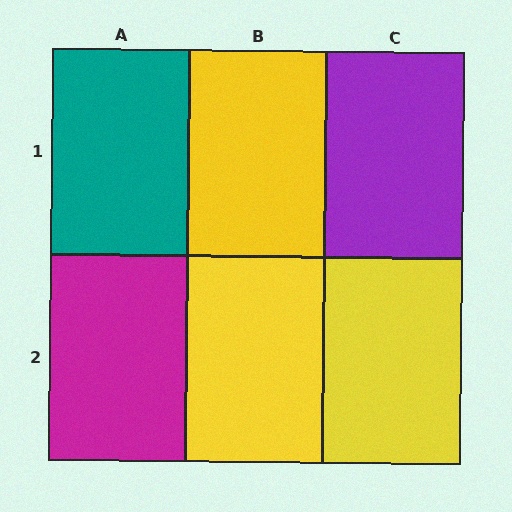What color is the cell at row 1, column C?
Purple.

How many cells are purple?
1 cell is purple.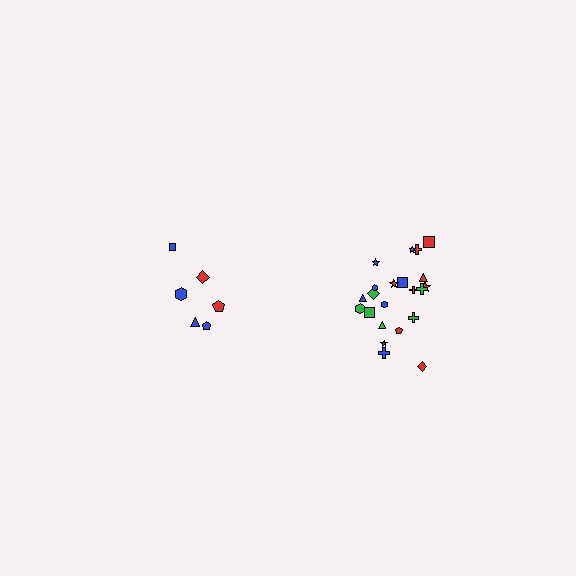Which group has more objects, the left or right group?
The right group.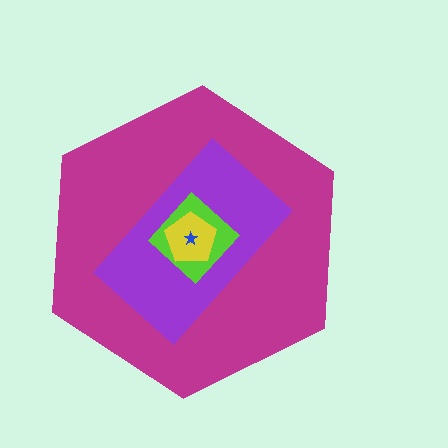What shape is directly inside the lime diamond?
The yellow pentagon.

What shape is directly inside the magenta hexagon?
The purple rectangle.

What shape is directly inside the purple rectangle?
The lime diamond.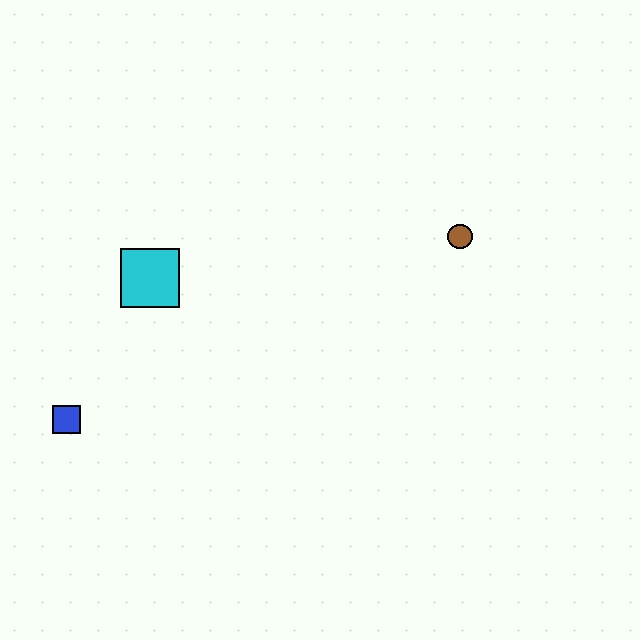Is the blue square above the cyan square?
No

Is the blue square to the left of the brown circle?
Yes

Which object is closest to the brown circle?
The cyan square is closest to the brown circle.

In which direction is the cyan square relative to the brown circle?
The cyan square is to the left of the brown circle.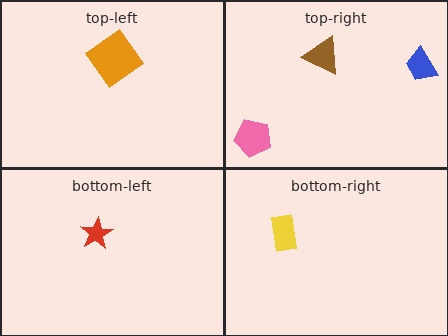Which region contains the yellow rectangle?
The bottom-right region.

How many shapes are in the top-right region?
3.